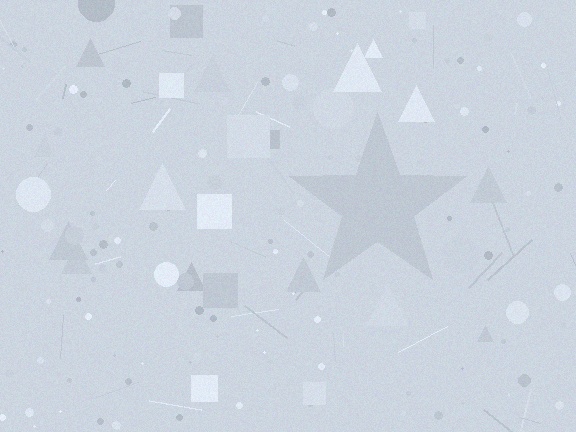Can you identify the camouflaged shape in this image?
The camouflaged shape is a star.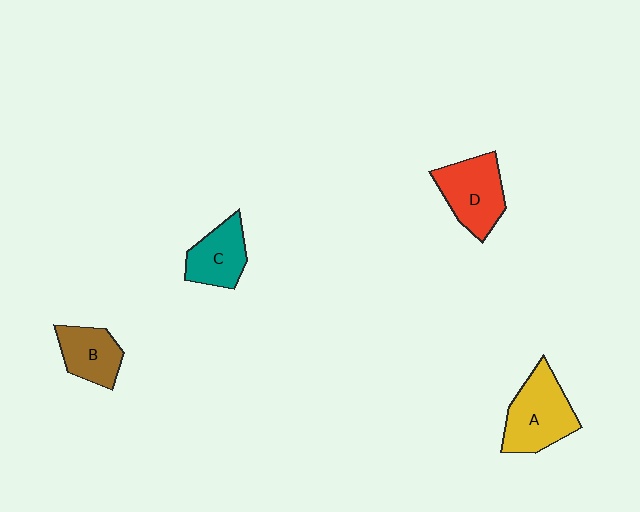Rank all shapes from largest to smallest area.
From largest to smallest: A (yellow), D (red), C (teal), B (brown).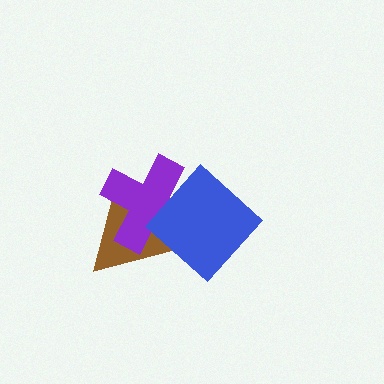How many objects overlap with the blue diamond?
2 objects overlap with the blue diamond.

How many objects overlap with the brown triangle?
2 objects overlap with the brown triangle.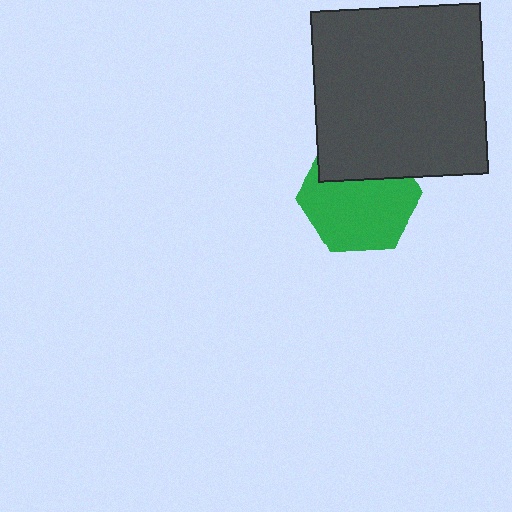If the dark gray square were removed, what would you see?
You would see the complete green hexagon.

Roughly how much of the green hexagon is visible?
Most of it is visible (roughly 68%).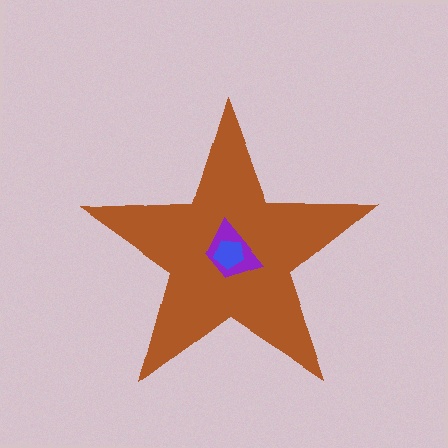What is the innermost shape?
The blue pentagon.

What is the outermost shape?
The brown star.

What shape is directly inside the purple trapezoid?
The blue pentagon.